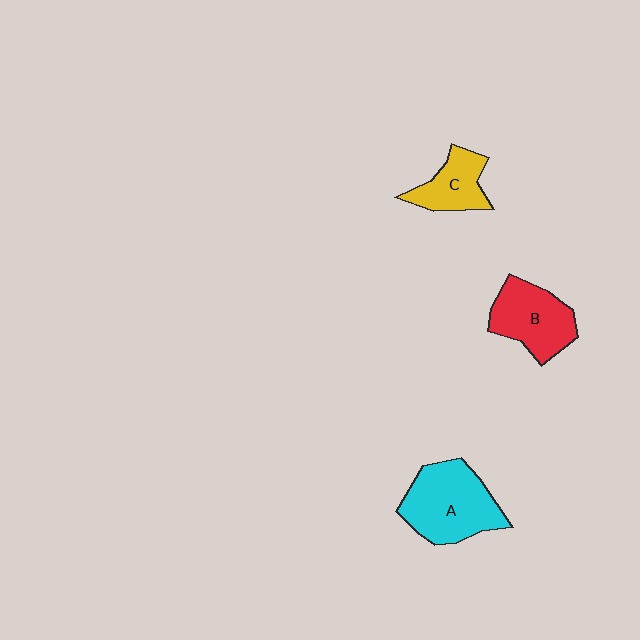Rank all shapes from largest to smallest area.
From largest to smallest: A (cyan), B (red), C (yellow).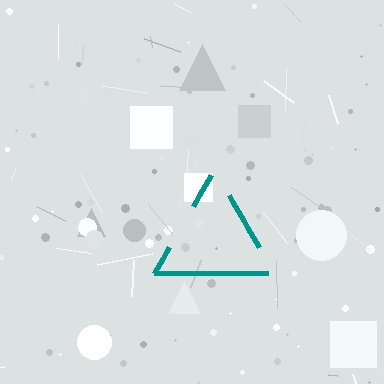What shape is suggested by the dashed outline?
The dashed outline suggests a triangle.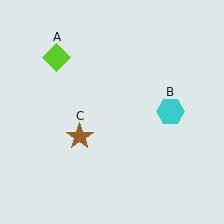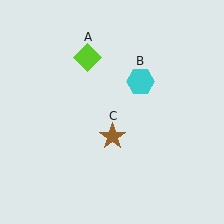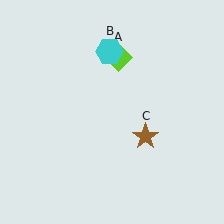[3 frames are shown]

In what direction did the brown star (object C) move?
The brown star (object C) moved right.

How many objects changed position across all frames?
3 objects changed position: lime diamond (object A), cyan hexagon (object B), brown star (object C).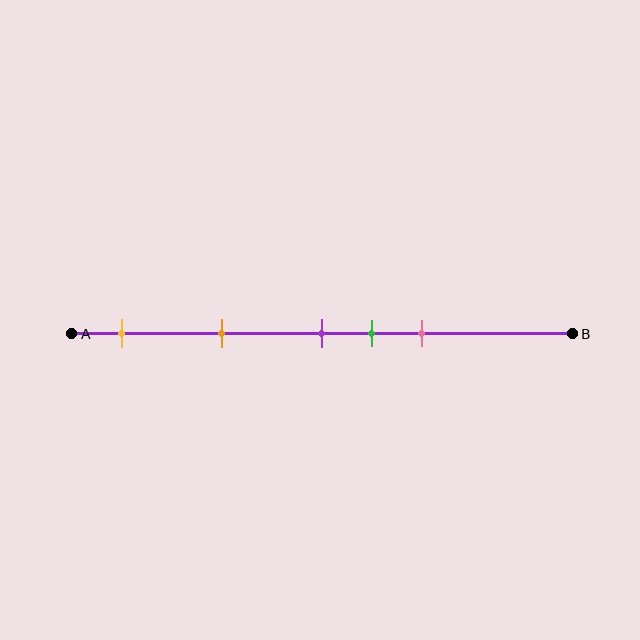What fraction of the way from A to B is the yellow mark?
The yellow mark is approximately 10% (0.1) of the way from A to B.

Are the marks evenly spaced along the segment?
No, the marks are not evenly spaced.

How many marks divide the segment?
There are 5 marks dividing the segment.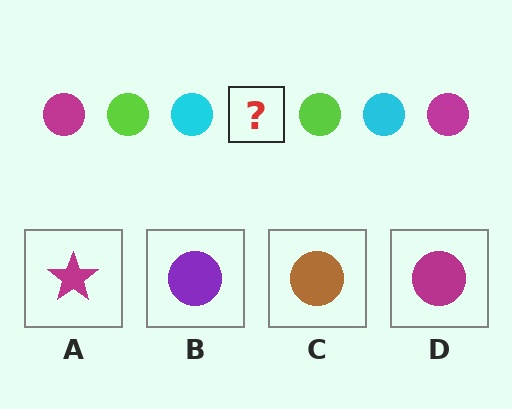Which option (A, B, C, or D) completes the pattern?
D.